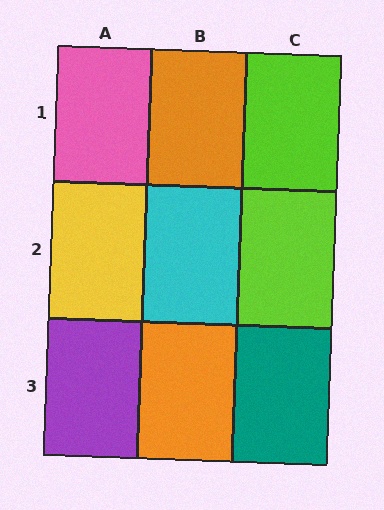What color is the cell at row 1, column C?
Lime.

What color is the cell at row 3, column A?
Purple.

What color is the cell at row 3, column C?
Teal.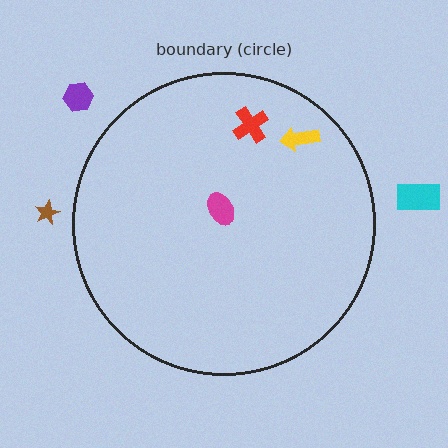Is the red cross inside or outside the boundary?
Inside.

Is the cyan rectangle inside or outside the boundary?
Outside.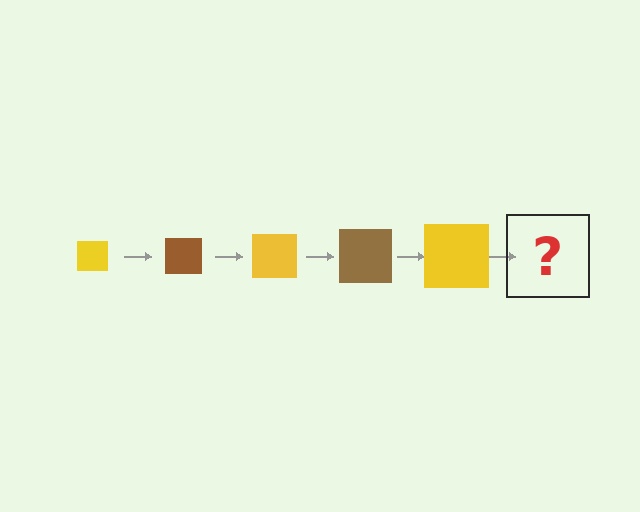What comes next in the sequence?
The next element should be a brown square, larger than the previous one.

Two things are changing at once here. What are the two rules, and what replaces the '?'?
The two rules are that the square grows larger each step and the color cycles through yellow and brown. The '?' should be a brown square, larger than the previous one.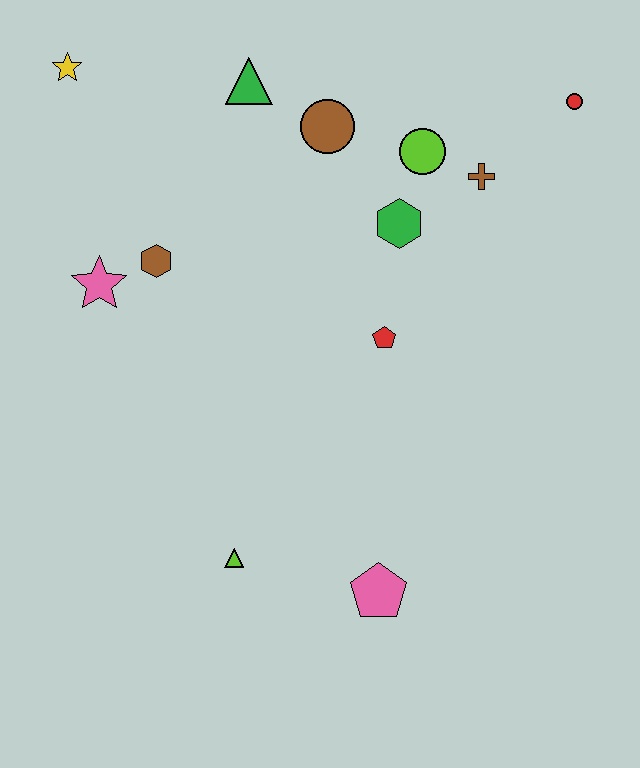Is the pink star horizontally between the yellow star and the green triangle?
Yes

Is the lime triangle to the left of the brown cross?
Yes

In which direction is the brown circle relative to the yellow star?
The brown circle is to the right of the yellow star.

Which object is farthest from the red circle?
The lime triangle is farthest from the red circle.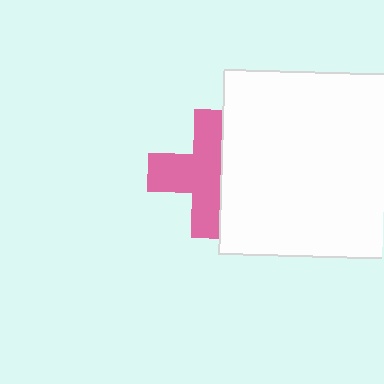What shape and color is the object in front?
The object in front is a white rectangle.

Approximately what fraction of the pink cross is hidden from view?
Roughly 38% of the pink cross is hidden behind the white rectangle.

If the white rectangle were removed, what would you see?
You would see the complete pink cross.